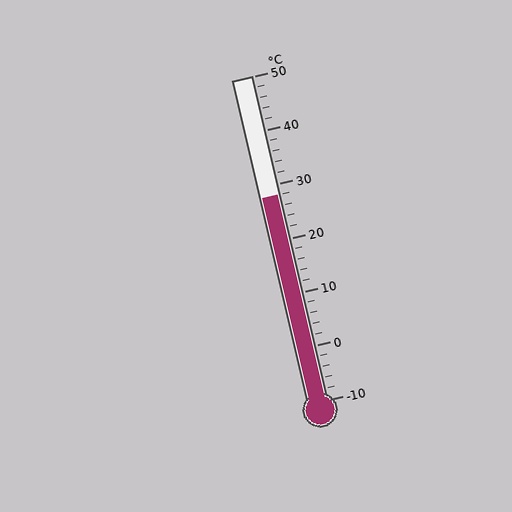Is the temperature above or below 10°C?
The temperature is above 10°C.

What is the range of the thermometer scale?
The thermometer scale ranges from -10°C to 50°C.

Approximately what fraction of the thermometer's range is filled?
The thermometer is filled to approximately 65% of its range.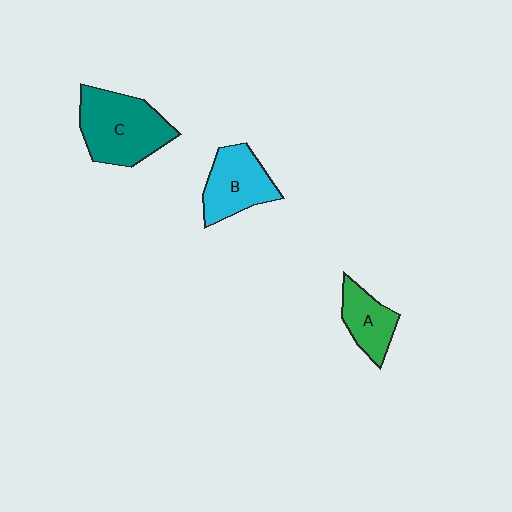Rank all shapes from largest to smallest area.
From largest to smallest: C (teal), B (cyan), A (green).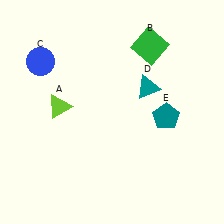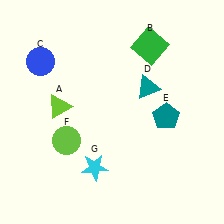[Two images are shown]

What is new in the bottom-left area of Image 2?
A cyan star (G) was added in the bottom-left area of Image 2.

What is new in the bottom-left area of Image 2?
A lime circle (F) was added in the bottom-left area of Image 2.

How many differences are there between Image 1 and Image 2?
There are 2 differences between the two images.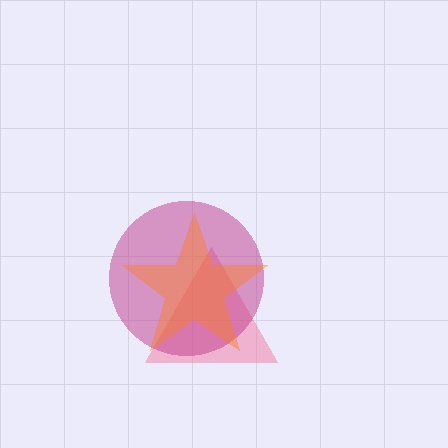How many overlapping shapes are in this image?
There are 3 overlapping shapes in the image.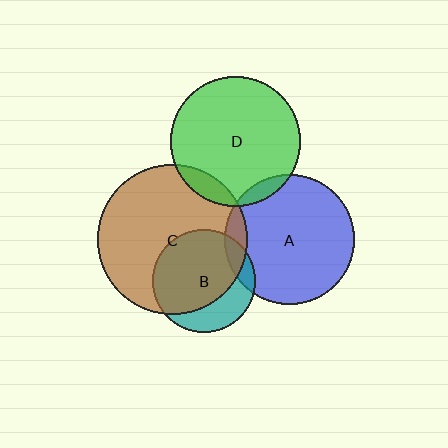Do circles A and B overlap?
Yes.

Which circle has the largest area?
Circle C (brown).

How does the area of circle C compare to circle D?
Approximately 1.3 times.